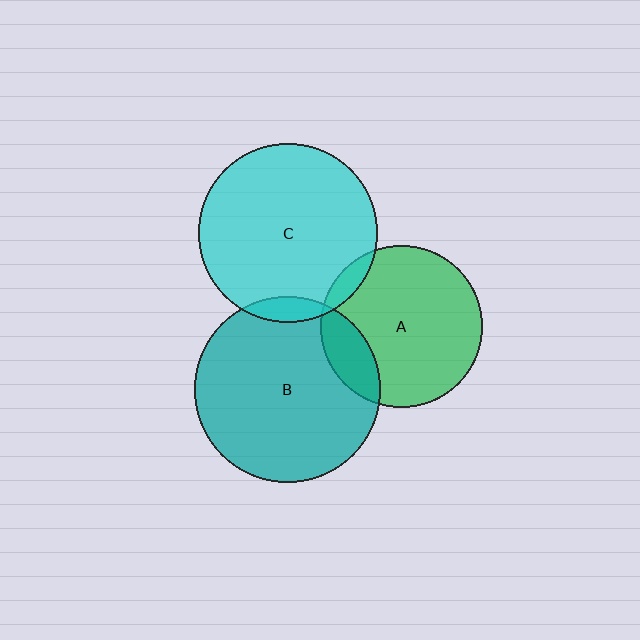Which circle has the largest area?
Circle B (teal).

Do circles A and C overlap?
Yes.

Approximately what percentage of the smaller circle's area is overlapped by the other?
Approximately 5%.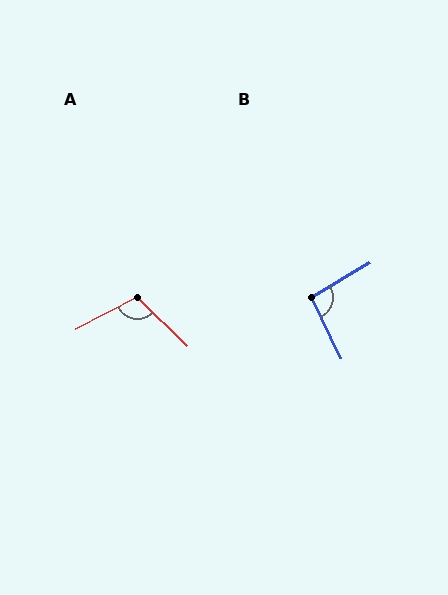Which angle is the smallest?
B, at approximately 95 degrees.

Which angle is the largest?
A, at approximately 109 degrees.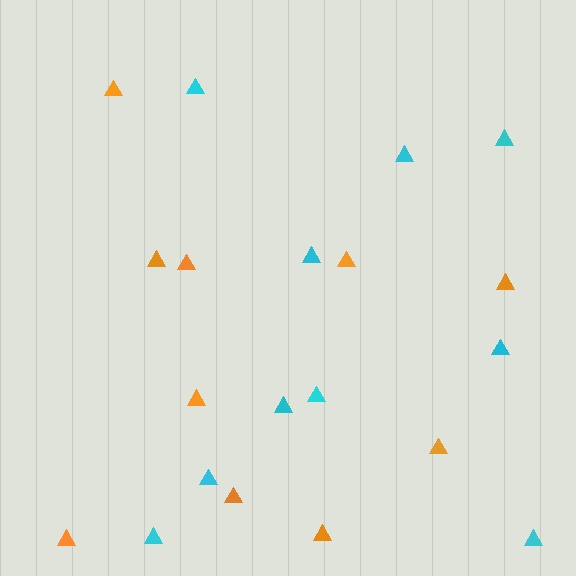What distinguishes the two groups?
There are 2 groups: one group of cyan triangles (10) and one group of orange triangles (10).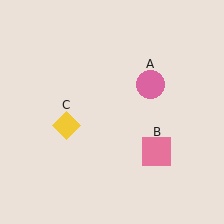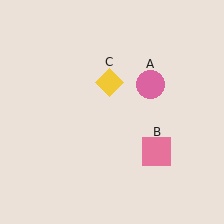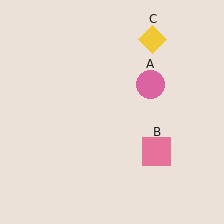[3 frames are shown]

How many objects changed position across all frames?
1 object changed position: yellow diamond (object C).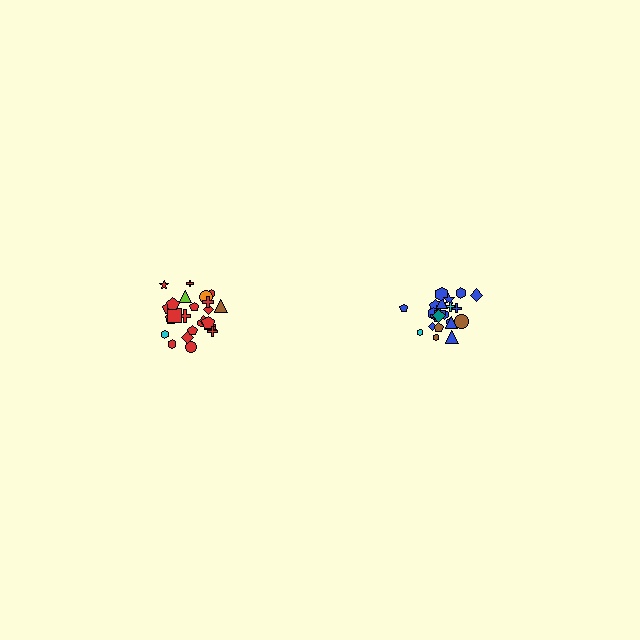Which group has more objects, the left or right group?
The left group.